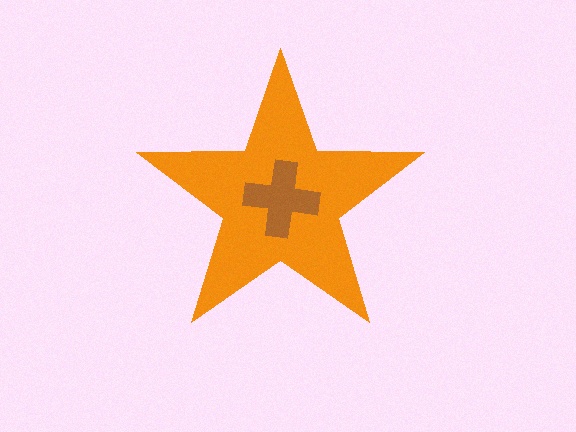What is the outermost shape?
The orange star.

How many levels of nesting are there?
2.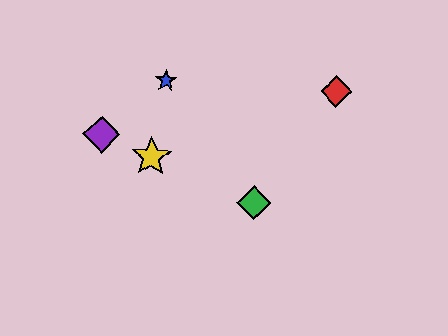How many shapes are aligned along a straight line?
3 shapes (the green diamond, the yellow star, the purple diamond) are aligned along a straight line.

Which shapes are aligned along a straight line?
The green diamond, the yellow star, the purple diamond are aligned along a straight line.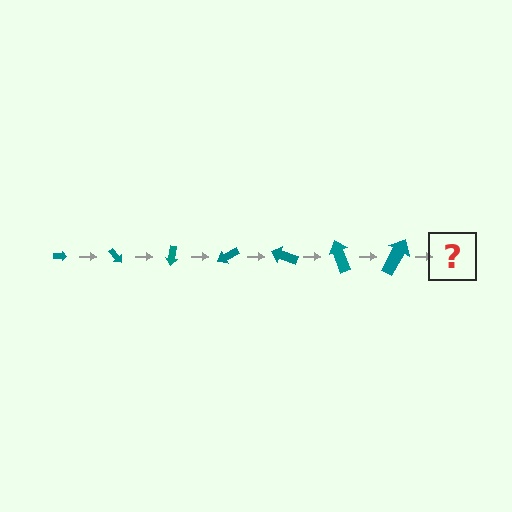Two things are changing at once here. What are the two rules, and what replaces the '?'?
The two rules are that the arrow grows larger each step and it rotates 50 degrees each step. The '?' should be an arrow, larger than the previous one and rotated 350 degrees from the start.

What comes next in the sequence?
The next element should be an arrow, larger than the previous one and rotated 350 degrees from the start.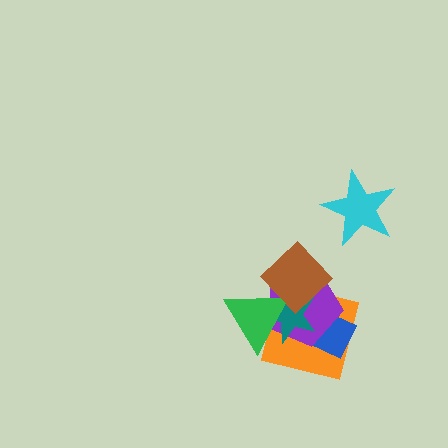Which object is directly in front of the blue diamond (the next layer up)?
The purple pentagon is directly in front of the blue diamond.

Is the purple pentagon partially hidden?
Yes, it is partially covered by another shape.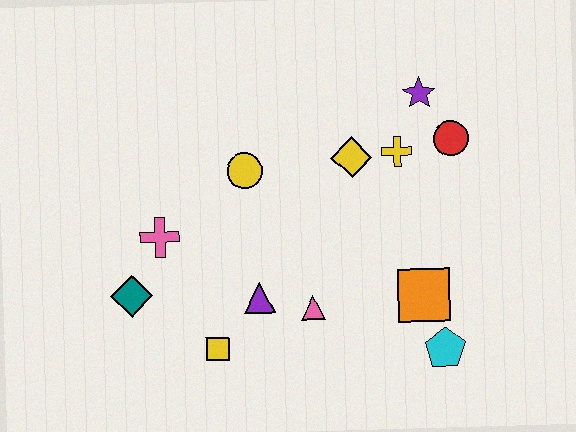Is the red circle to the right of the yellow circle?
Yes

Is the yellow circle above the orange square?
Yes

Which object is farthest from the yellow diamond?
The teal diamond is farthest from the yellow diamond.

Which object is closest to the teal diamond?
The pink cross is closest to the teal diamond.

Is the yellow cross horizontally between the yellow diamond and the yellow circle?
No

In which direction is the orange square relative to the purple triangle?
The orange square is to the right of the purple triangle.